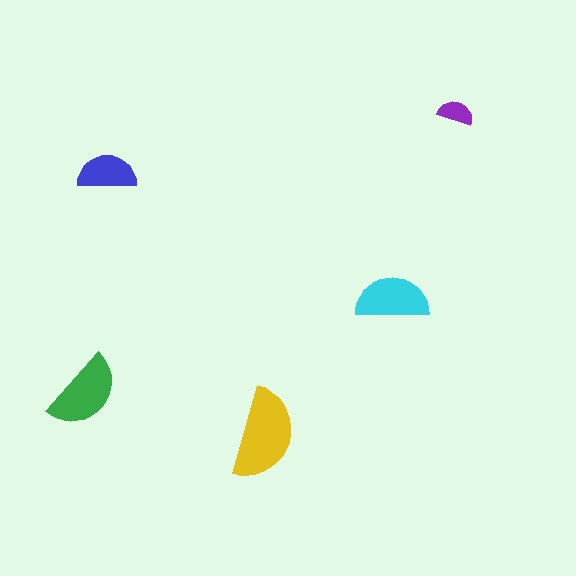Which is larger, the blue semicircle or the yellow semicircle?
The yellow one.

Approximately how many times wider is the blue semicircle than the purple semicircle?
About 1.5 times wider.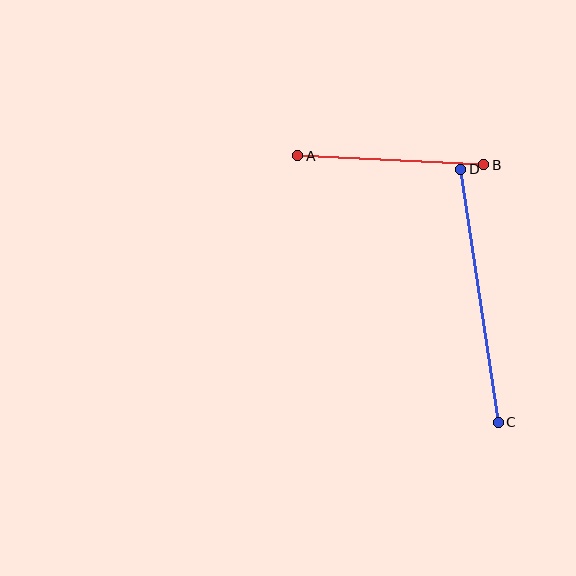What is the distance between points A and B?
The distance is approximately 186 pixels.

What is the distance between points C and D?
The distance is approximately 255 pixels.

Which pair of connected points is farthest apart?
Points C and D are farthest apart.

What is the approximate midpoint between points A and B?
The midpoint is at approximately (391, 160) pixels.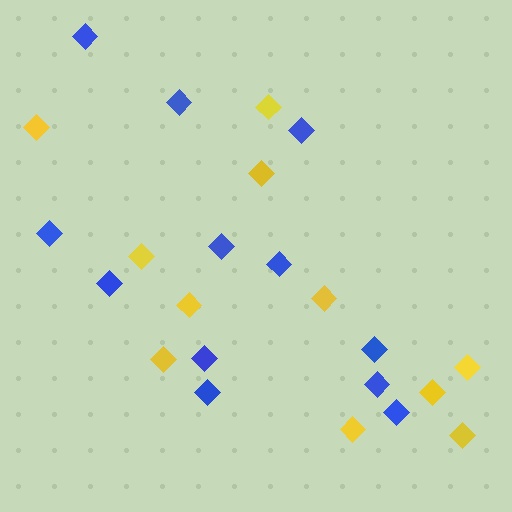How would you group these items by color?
There are 2 groups: one group of blue diamonds (12) and one group of yellow diamonds (11).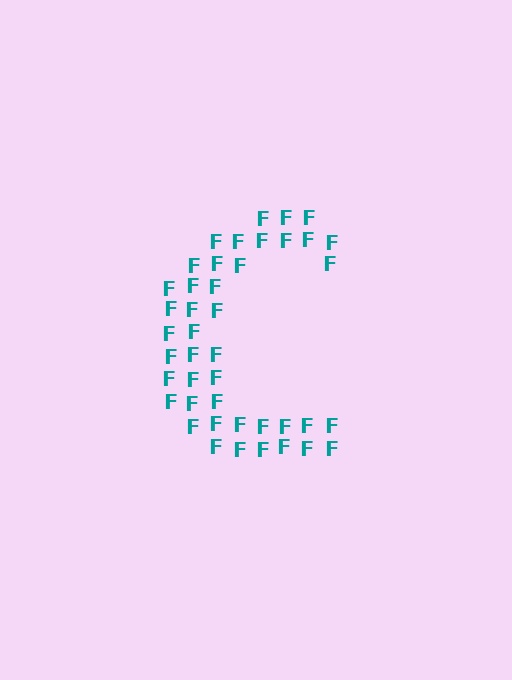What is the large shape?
The large shape is the letter C.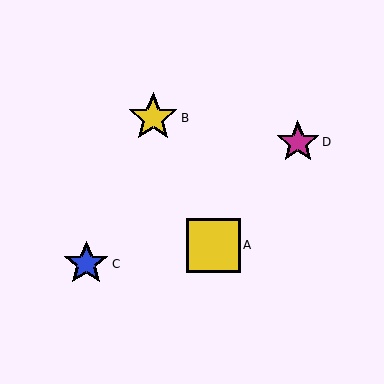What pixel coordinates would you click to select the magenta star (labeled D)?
Click at (298, 142) to select the magenta star D.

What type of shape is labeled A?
Shape A is a yellow square.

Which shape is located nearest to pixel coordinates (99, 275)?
The blue star (labeled C) at (86, 264) is nearest to that location.